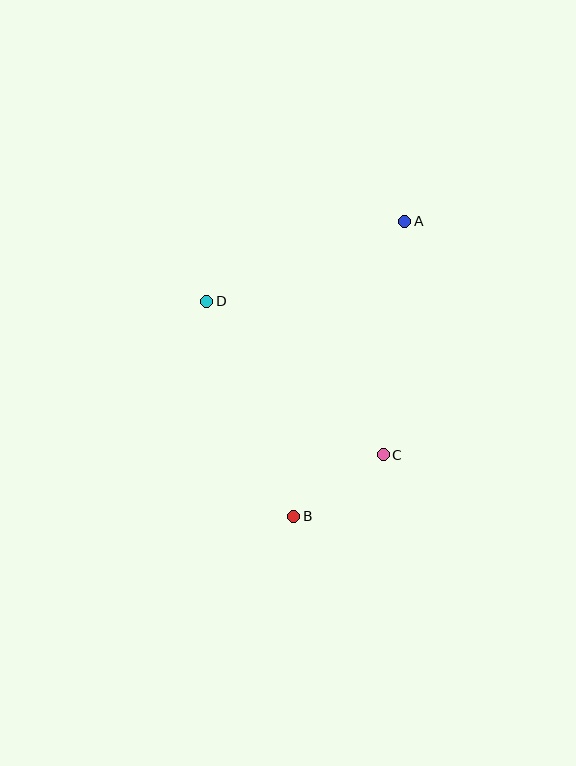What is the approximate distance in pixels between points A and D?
The distance between A and D is approximately 213 pixels.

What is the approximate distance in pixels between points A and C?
The distance between A and C is approximately 234 pixels.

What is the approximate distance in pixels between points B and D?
The distance between B and D is approximately 232 pixels.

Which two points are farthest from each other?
Points A and B are farthest from each other.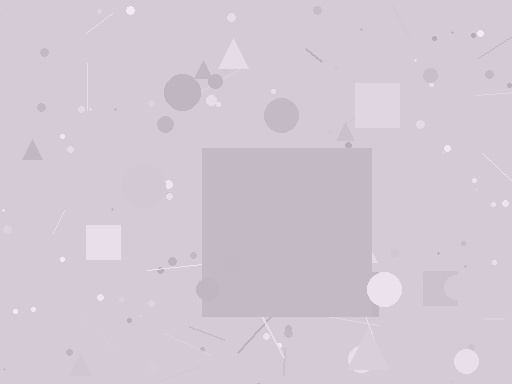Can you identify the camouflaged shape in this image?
The camouflaged shape is a square.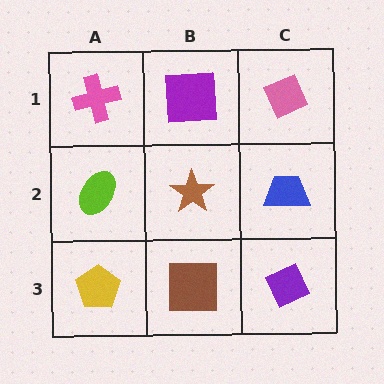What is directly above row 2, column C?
A pink diamond.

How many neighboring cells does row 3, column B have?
3.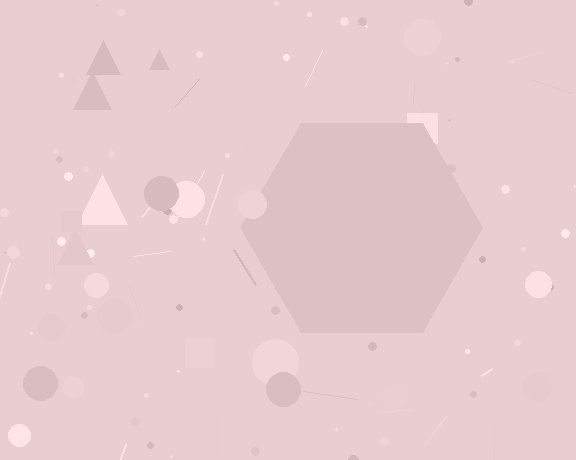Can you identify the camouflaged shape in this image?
The camouflaged shape is a hexagon.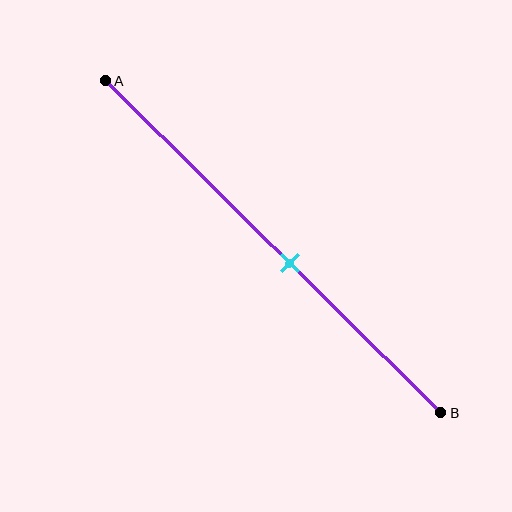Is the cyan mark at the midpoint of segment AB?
No, the mark is at about 55% from A, not at the 50% midpoint.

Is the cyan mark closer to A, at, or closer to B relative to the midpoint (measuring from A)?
The cyan mark is closer to point B than the midpoint of segment AB.